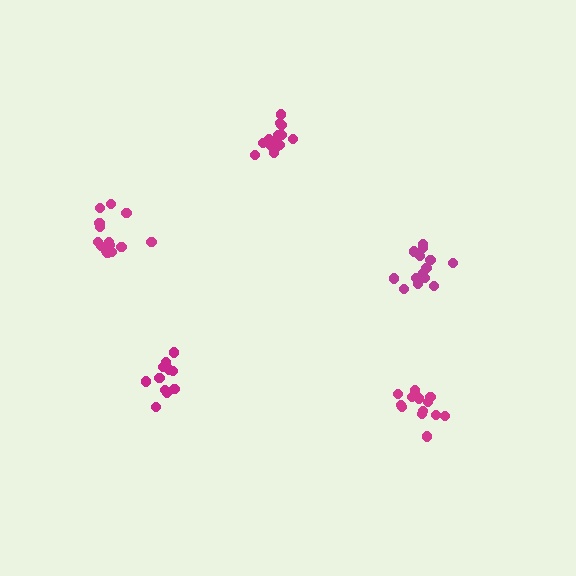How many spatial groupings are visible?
There are 5 spatial groupings.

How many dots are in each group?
Group 1: 15 dots, Group 2: 17 dots, Group 3: 12 dots, Group 4: 14 dots, Group 5: 14 dots (72 total).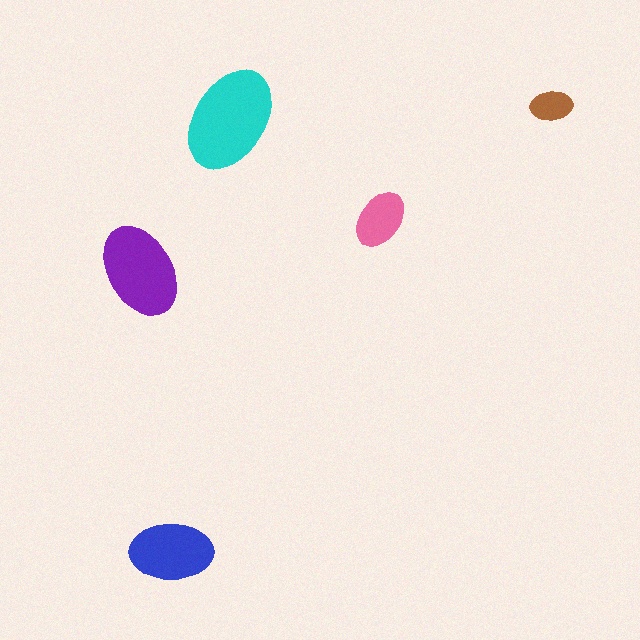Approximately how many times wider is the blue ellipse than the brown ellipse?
About 2 times wider.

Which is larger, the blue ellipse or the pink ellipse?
The blue one.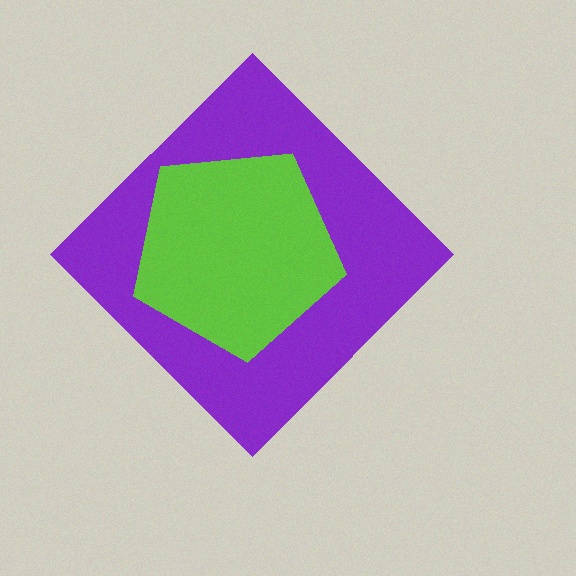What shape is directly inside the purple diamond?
The lime pentagon.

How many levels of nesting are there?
2.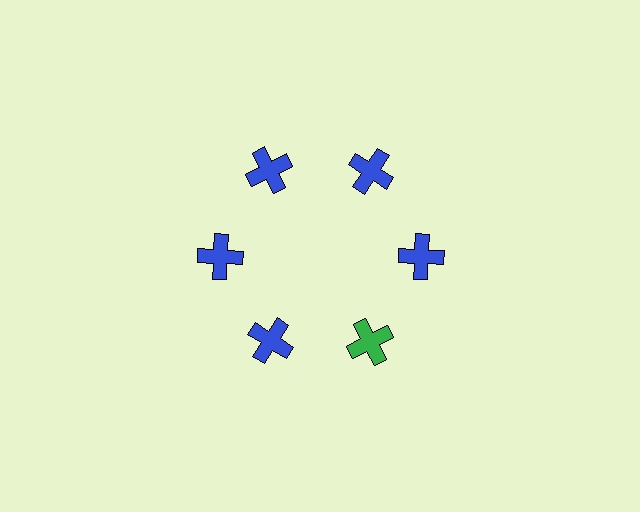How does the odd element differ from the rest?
It has a different color: green instead of blue.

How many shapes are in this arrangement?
There are 6 shapes arranged in a ring pattern.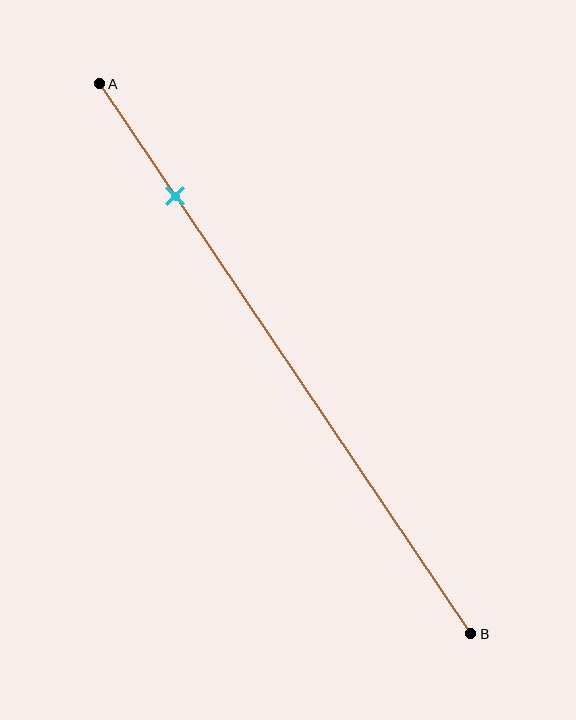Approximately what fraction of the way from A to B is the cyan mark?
The cyan mark is approximately 20% of the way from A to B.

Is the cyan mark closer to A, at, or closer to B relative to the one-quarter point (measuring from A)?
The cyan mark is closer to point A than the one-quarter point of segment AB.